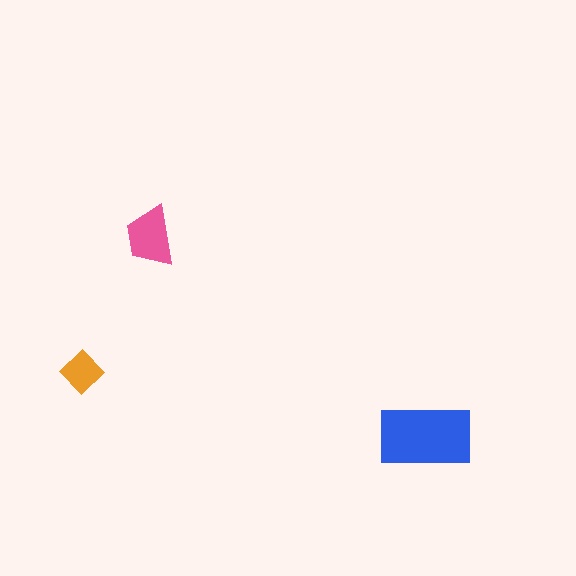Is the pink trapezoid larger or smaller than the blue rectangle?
Smaller.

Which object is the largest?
The blue rectangle.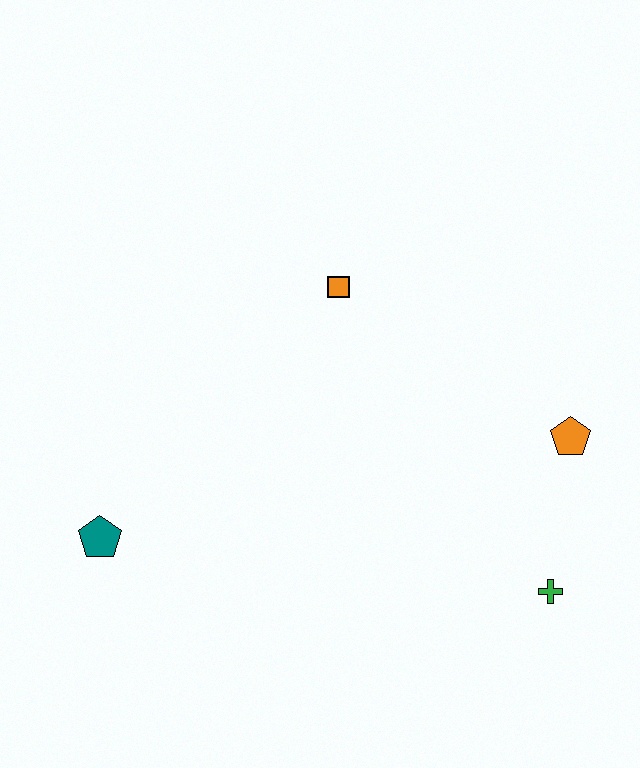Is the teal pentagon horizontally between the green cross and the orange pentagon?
No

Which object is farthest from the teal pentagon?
The orange pentagon is farthest from the teal pentagon.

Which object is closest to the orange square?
The orange pentagon is closest to the orange square.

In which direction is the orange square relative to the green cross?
The orange square is above the green cross.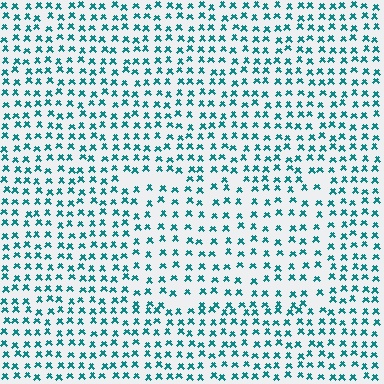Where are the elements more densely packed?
The elements are more densely packed outside the rectangle boundary.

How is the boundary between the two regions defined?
The boundary is defined by a change in element density (approximately 1.4x ratio). All elements are the same color, size, and shape.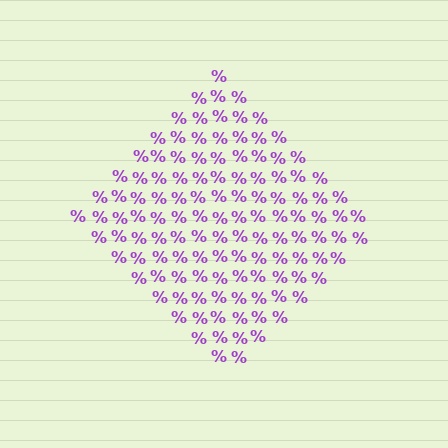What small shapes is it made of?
It is made of small percent signs.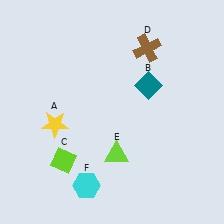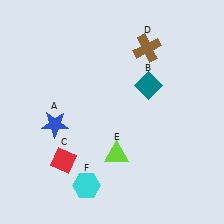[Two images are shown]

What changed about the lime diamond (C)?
In Image 1, C is lime. In Image 2, it changed to red.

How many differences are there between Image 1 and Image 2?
There are 2 differences between the two images.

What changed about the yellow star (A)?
In Image 1, A is yellow. In Image 2, it changed to blue.